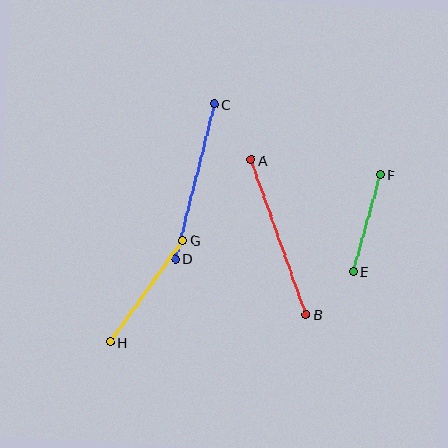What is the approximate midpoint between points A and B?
The midpoint is at approximately (279, 237) pixels.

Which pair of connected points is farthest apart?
Points A and B are farthest apart.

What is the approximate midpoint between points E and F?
The midpoint is at approximately (367, 223) pixels.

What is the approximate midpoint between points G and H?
The midpoint is at approximately (146, 291) pixels.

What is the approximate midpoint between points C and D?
The midpoint is at approximately (195, 182) pixels.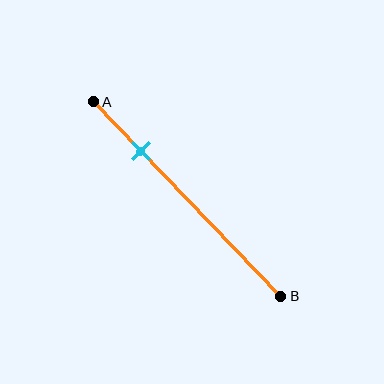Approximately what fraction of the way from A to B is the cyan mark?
The cyan mark is approximately 25% of the way from A to B.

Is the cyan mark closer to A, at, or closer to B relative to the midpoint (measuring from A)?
The cyan mark is closer to point A than the midpoint of segment AB.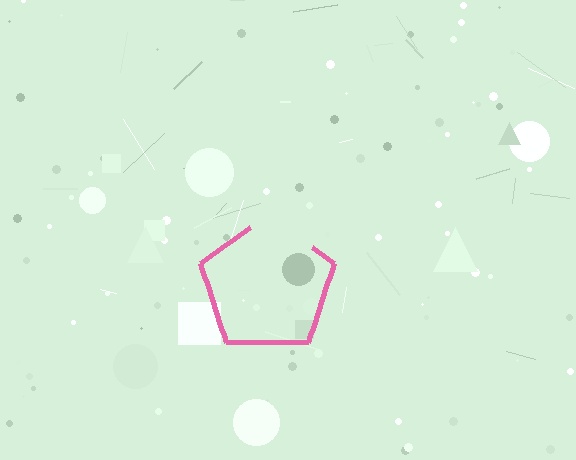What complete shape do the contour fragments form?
The contour fragments form a pentagon.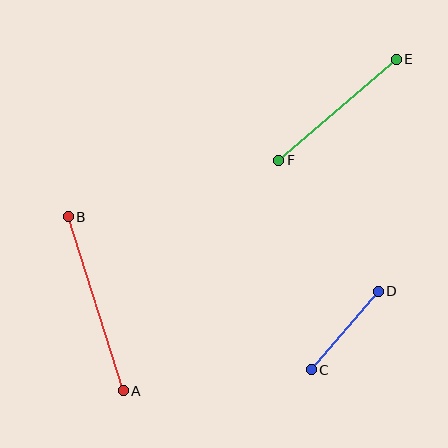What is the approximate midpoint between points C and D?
The midpoint is at approximately (345, 331) pixels.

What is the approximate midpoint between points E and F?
The midpoint is at approximately (337, 110) pixels.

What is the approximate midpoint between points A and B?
The midpoint is at approximately (96, 304) pixels.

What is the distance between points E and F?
The distance is approximately 155 pixels.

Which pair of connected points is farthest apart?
Points A and B are farthest apart.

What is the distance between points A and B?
The distance is approximately 183 pixels.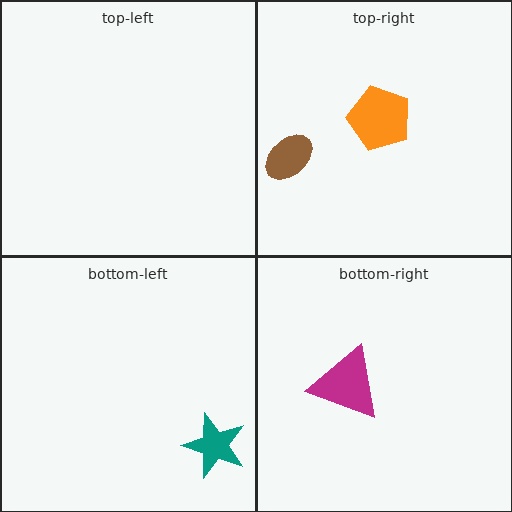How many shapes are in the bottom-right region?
1.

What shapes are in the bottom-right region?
The magenta triangle.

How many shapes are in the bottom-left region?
1.